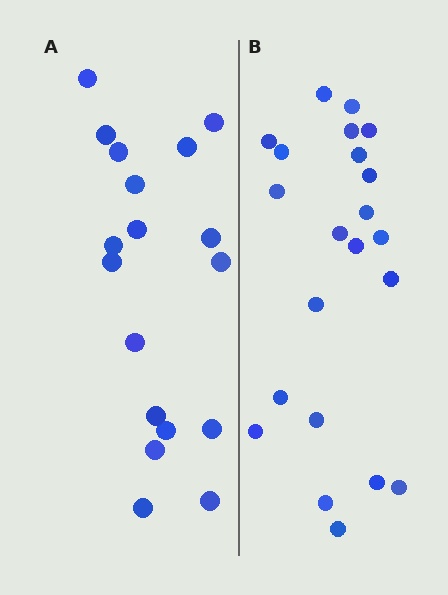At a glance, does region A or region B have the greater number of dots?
Region B (the right region) has more dots.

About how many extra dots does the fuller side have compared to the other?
Region B has about 4 more dots than region A.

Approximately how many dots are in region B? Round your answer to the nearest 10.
About 20 dots. (The exact count is 22, which rounds to 20.)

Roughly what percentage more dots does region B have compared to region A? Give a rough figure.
About 20% more.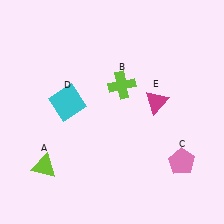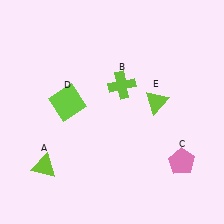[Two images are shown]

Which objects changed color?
D changed from cyan to lime. E changed from magenta to lime.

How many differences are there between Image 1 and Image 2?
There are 2 differences between the two images.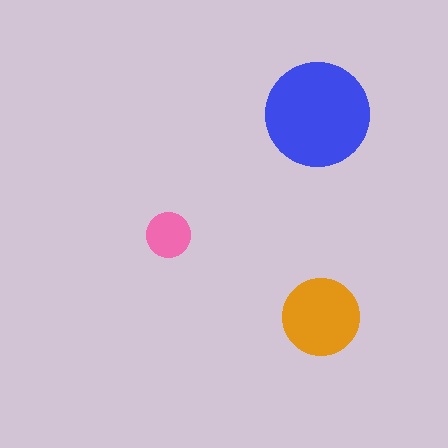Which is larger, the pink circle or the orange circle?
The orange one.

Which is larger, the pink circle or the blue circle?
The blue one.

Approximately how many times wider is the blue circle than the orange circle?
About 1.5 times wider.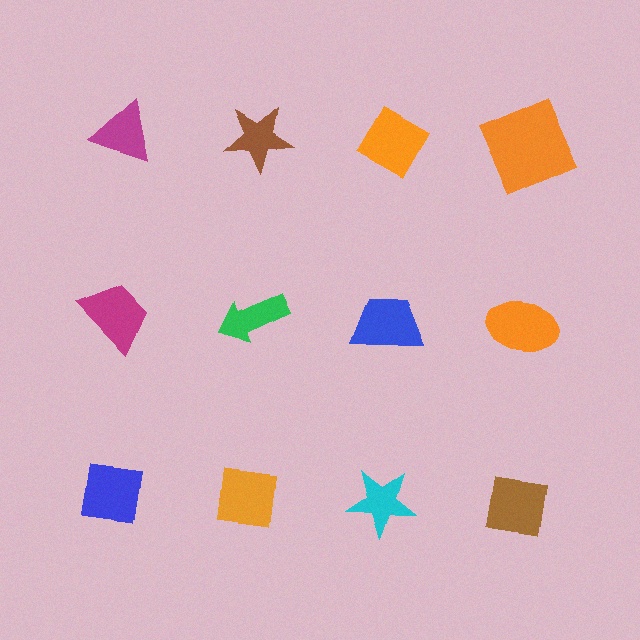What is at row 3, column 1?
A blue square.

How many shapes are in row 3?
4 shapes.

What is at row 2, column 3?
A blue trapezoid.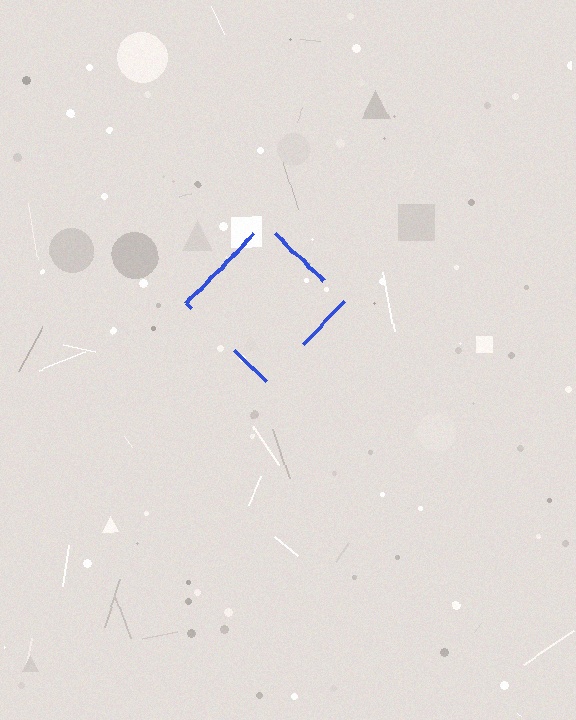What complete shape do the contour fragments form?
The contour fragments form a diamond.